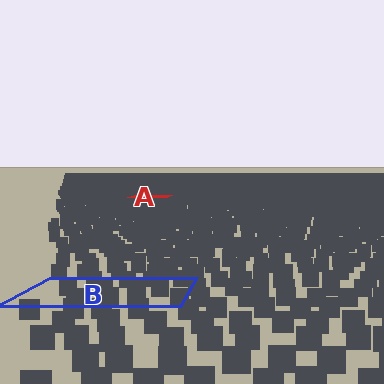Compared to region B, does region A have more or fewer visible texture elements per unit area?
Region A has more texture elements per unit area — they are packed more densely because it is farther away.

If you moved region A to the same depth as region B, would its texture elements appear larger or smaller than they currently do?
They would appear larger. At a closer depth, the same texture elements are projected at a bigger on-screen size.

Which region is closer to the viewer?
Region B is closer. The texture elements there are larger and more spread out.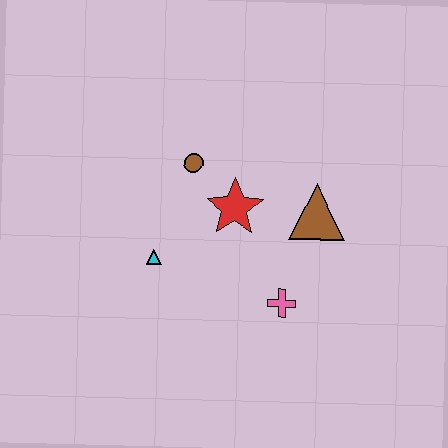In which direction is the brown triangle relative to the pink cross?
The brown triangle is above the pink cross.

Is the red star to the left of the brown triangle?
Yes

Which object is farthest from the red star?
The pink cross is farthest from the red star.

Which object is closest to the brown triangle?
The red star is closest to the brown triangle.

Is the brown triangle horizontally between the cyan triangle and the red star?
No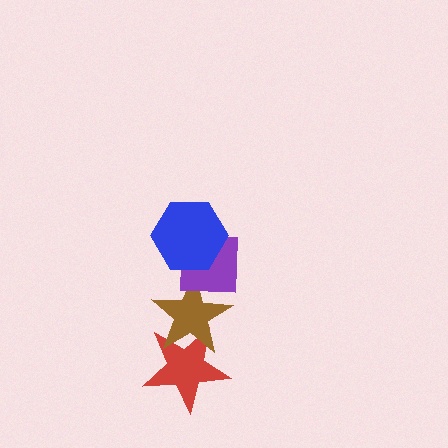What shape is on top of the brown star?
The purple square is on top of the brown star.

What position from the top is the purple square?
The purple square is 2nd from the top.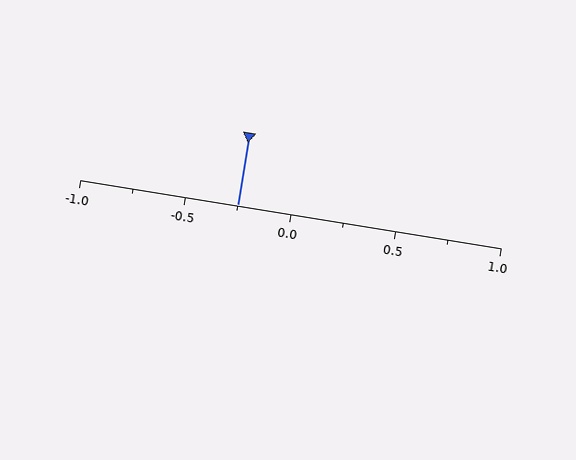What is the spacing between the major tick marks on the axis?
The major ticks are spaced 0.5 apart.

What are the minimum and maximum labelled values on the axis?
The axis runs from -1.0 to 1.0.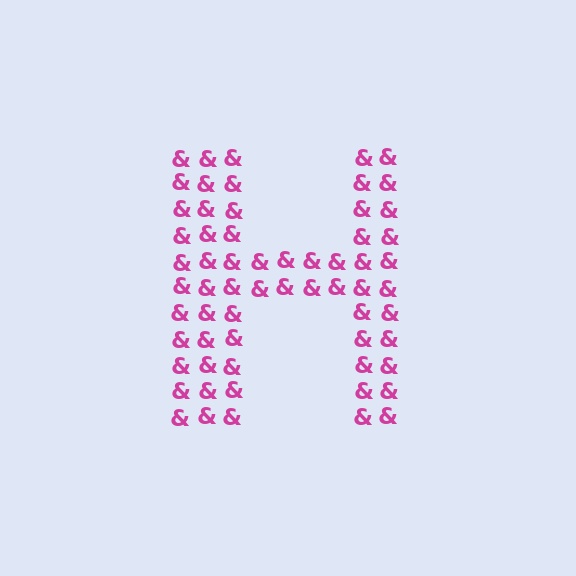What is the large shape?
The large shape is the letter H.